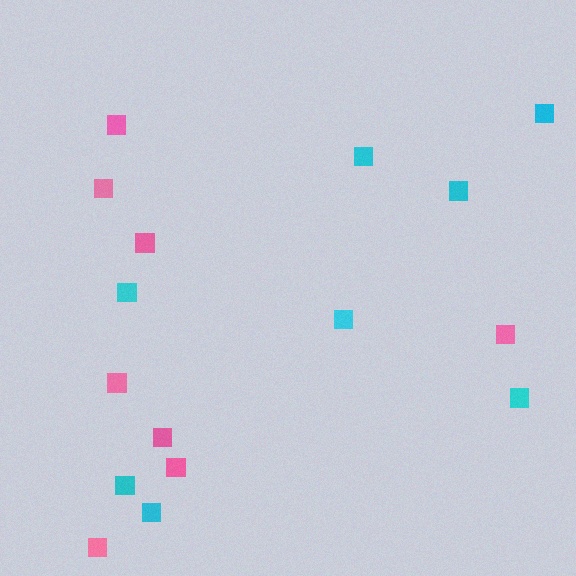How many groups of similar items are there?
There are 2 groups: one group of pink squares (8) and one group of cyan squares (8).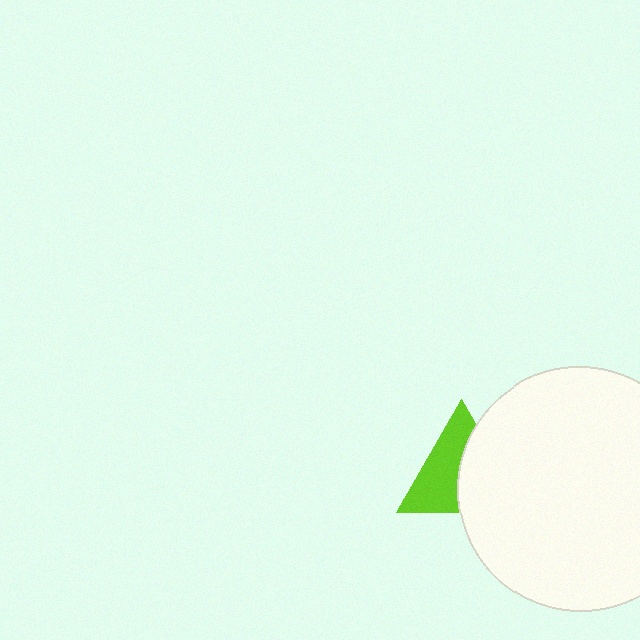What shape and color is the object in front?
The object in front is a white circle.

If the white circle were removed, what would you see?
You would see the complete lime triangle.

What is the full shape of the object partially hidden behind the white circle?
The partially hidden object is a lime triangle.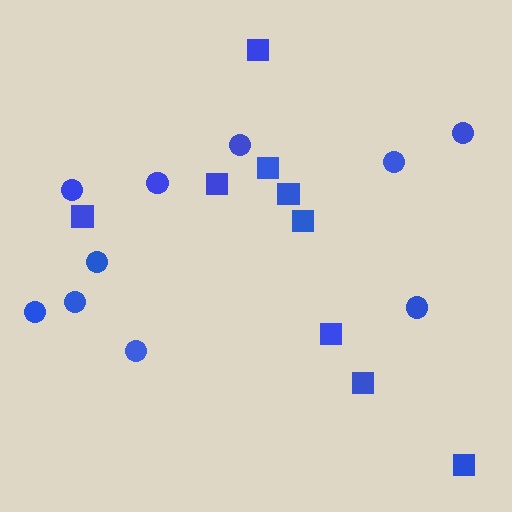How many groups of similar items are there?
There are 2 groups: one group of squares (9) and one group of circles (10).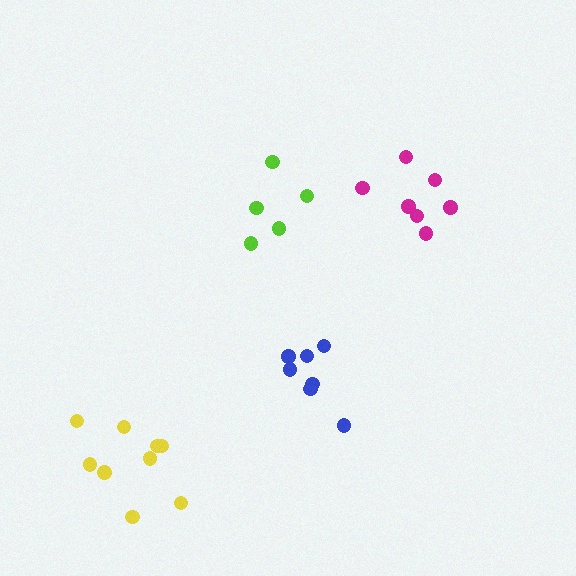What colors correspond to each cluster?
The clusters are colored: yellow, lime, blue, magenta.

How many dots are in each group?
Group 1: 9 dots, Group 2: 5 dots, Group 3: 7 dots, Group 4: 7 dots (28 total).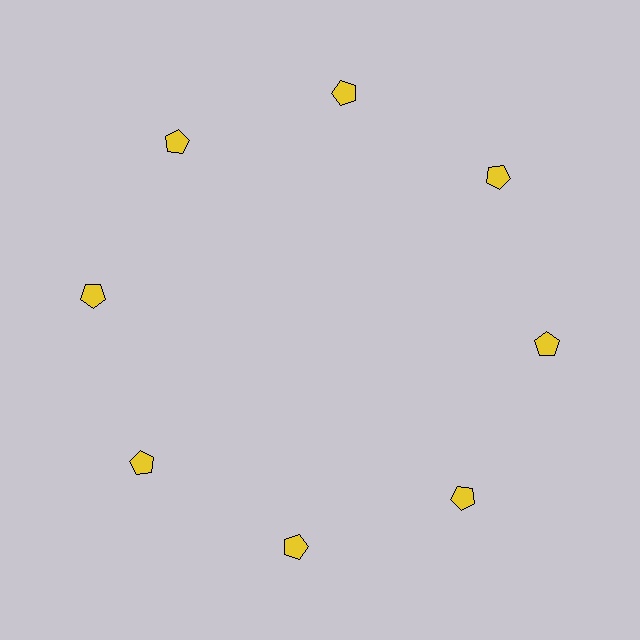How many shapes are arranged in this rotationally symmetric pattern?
There are 8 shapes, arranged in 8 groups of 1.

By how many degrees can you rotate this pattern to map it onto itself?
The pattern maps onto itself every 45 degrees of rotation.